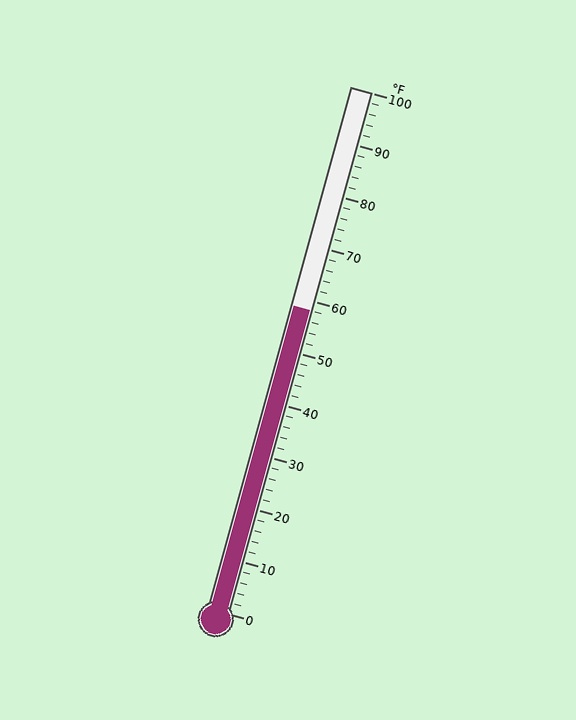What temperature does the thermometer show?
The thermometer shows approximately 58°F.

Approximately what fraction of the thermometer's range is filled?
The thermometer is filled to approximately 60% of its range.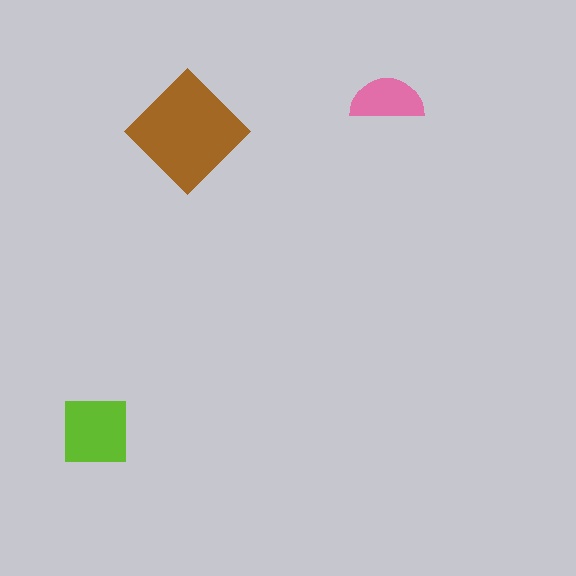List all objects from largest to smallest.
The brown diamond, the lime square, the pink semicircle.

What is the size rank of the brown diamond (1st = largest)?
1st.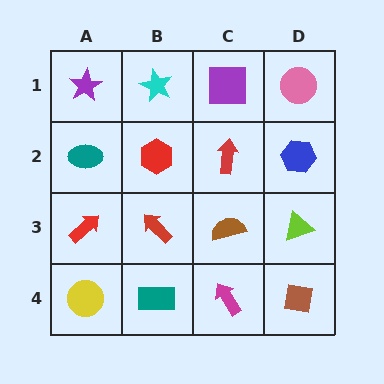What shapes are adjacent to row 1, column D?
A blue hexagon (row 2, column D), a purple square (row 1, column C).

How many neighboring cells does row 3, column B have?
4.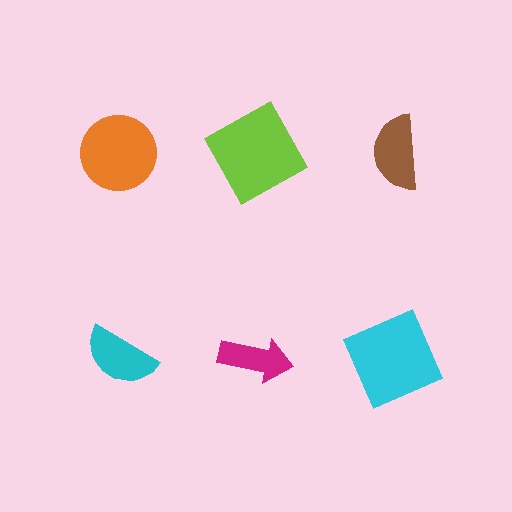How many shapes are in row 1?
3 shapes.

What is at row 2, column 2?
A magenta arrow.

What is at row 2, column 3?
A cyan square.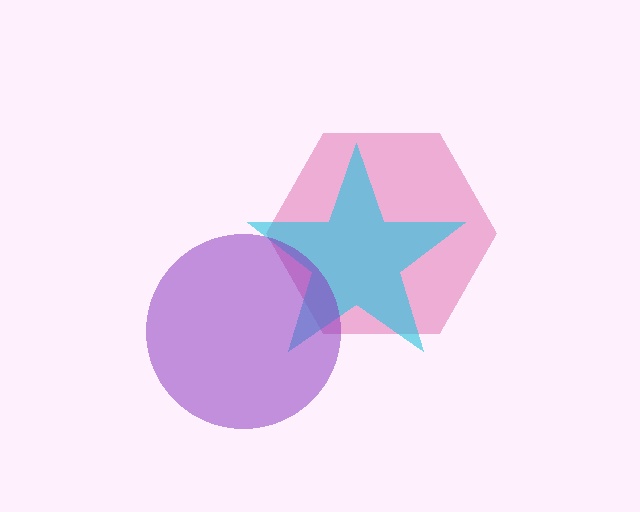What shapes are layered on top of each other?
The layered shapes are: a pink hexagon, a cyan star, a purple circle.